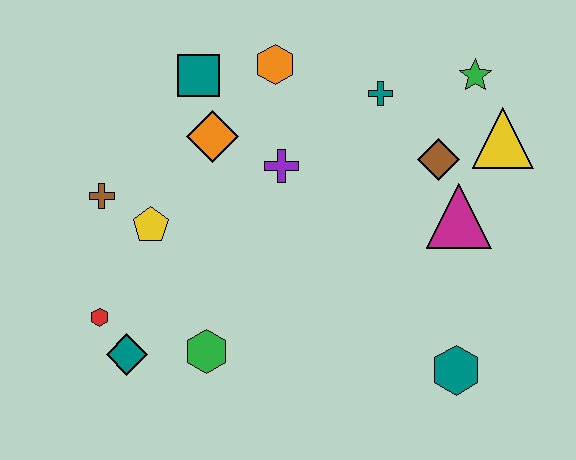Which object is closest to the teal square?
The orange diamond is closest to the teal square.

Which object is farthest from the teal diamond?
The green star is farthest from the teal diamond.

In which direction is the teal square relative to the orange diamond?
The teal square is above the orange diamond.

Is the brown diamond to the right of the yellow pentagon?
Yes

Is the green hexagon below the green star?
Yes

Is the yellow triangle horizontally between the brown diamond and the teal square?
No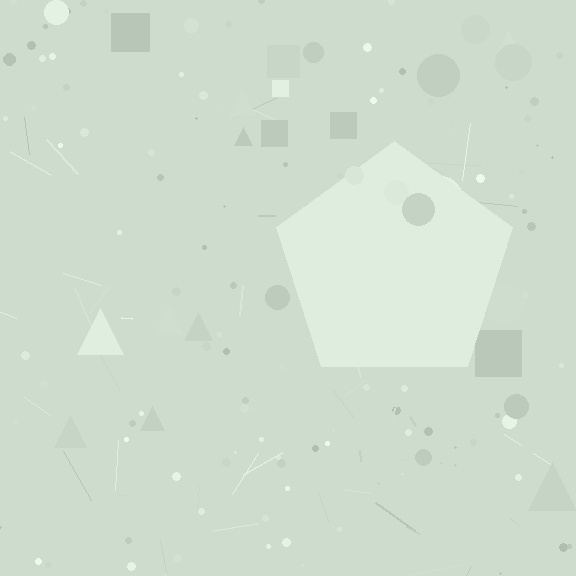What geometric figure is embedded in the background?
A pentagon is embedded in the background.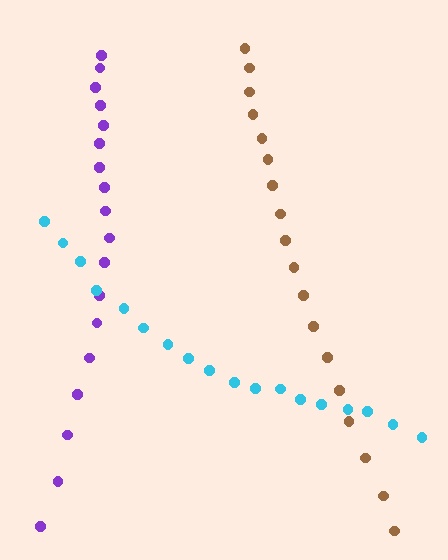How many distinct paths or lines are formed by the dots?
There are 3 distinct paths.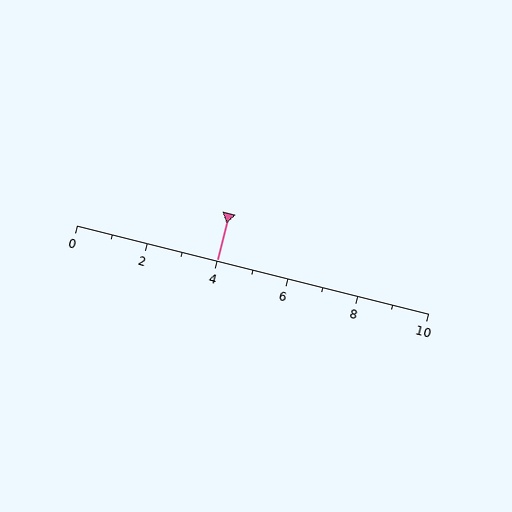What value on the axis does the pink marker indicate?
The marker indicates approximately 4.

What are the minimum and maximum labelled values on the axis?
The axis runs from 0 to 10.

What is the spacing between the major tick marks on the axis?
The major ticks are spaced 2 apart.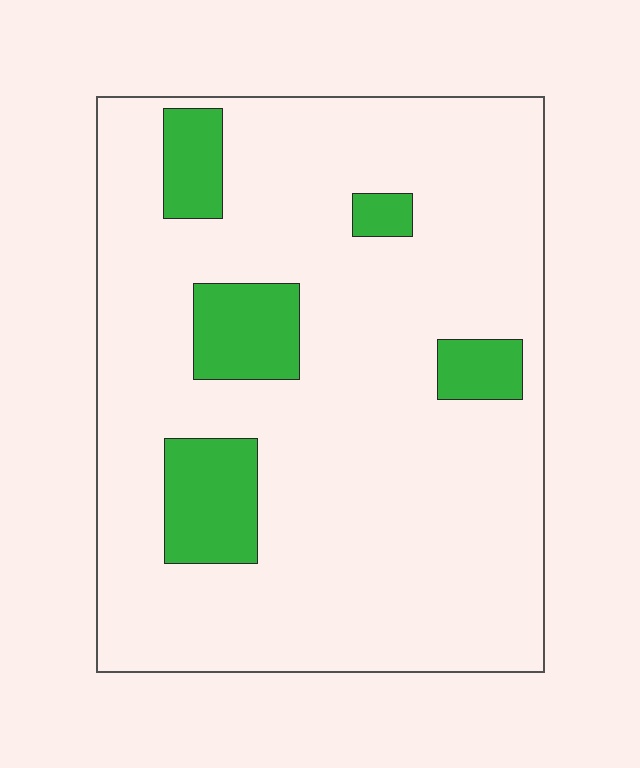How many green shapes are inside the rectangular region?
5.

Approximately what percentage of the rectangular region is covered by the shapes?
Approximately 15%.